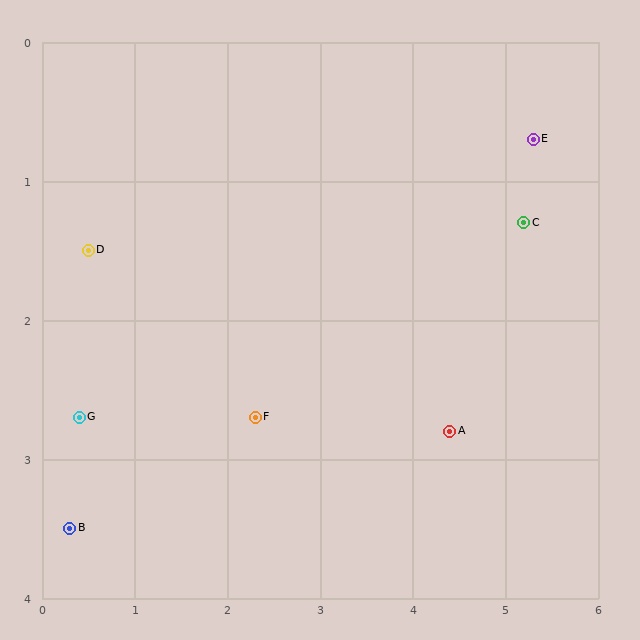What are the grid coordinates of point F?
Point F is at approximately (2.3, 2.7).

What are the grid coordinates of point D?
Point D is at approximately (0.5, 1.5).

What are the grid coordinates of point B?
Point B is at approximately (0.3, 3.5).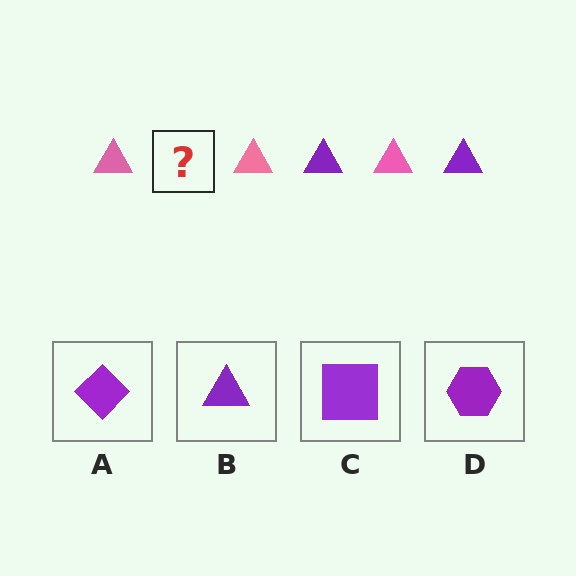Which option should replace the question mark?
Option B.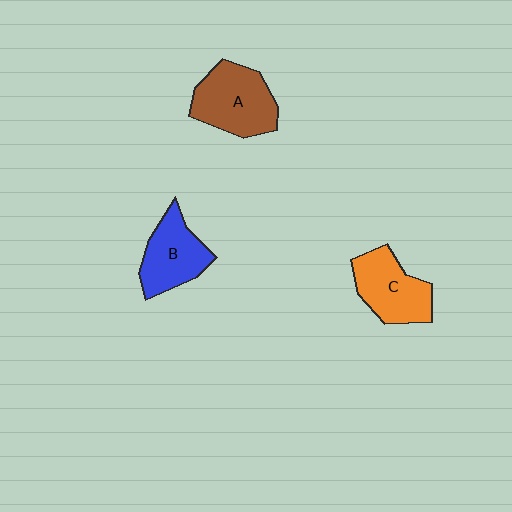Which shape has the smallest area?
Shape B (blue).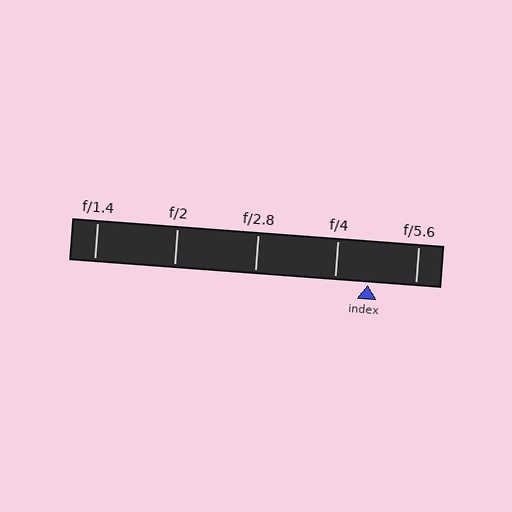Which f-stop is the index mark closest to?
The index mark is closest to f/4.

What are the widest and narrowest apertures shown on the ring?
The widest aperture shown is f/1.4 and the narrowest is f/5.6.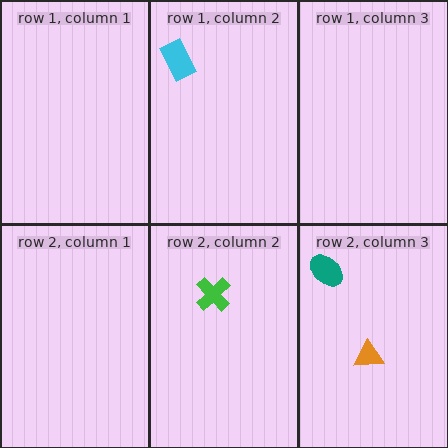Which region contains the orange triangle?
The row 2, column 3 region.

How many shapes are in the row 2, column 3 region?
2.